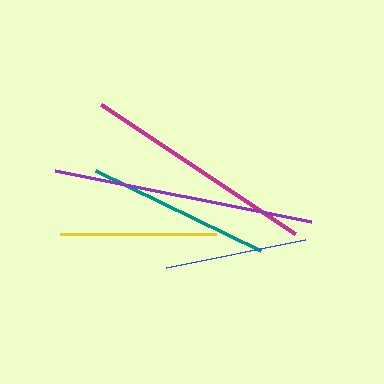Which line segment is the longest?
The purple line is the longest at approximately 261 pixels.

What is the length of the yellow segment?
The yellow segment is approximately 156 pixels long.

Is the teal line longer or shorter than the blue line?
The teal line is longer than the blue line.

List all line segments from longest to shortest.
From longest to shortest: purple, magenta, teal, yellow, blue.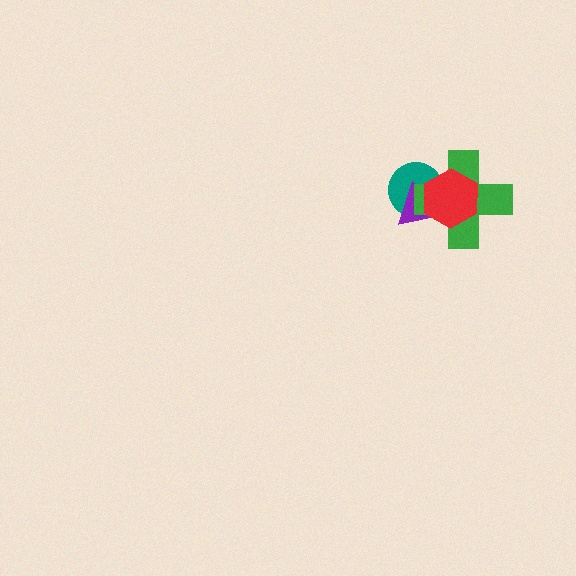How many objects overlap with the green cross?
3 objects overlap with the green cross.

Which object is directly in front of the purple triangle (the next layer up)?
The green cross is directly in front of the purple triangle.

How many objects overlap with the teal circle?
3 objects overlap with the teal circle.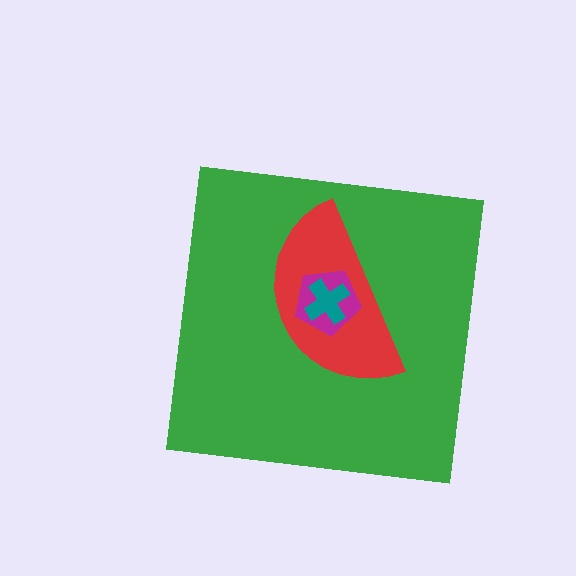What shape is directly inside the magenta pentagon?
The teal cross.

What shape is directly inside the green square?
The red semicircle.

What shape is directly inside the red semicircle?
The magenta pentagon.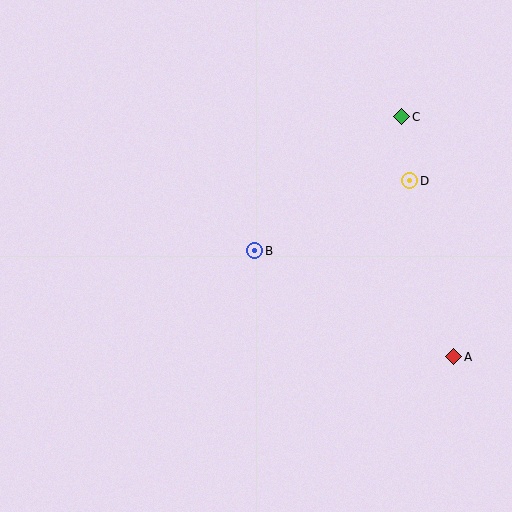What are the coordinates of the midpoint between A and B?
The midpoint between A and B is at (354, 304).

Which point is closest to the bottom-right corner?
Point A is closest to the bottom-right corner.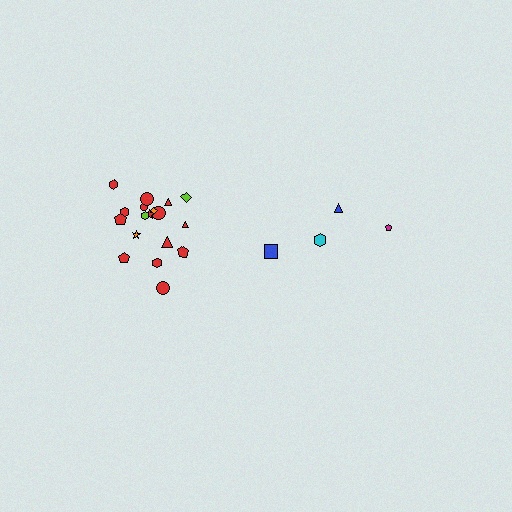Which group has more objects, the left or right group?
The left group.